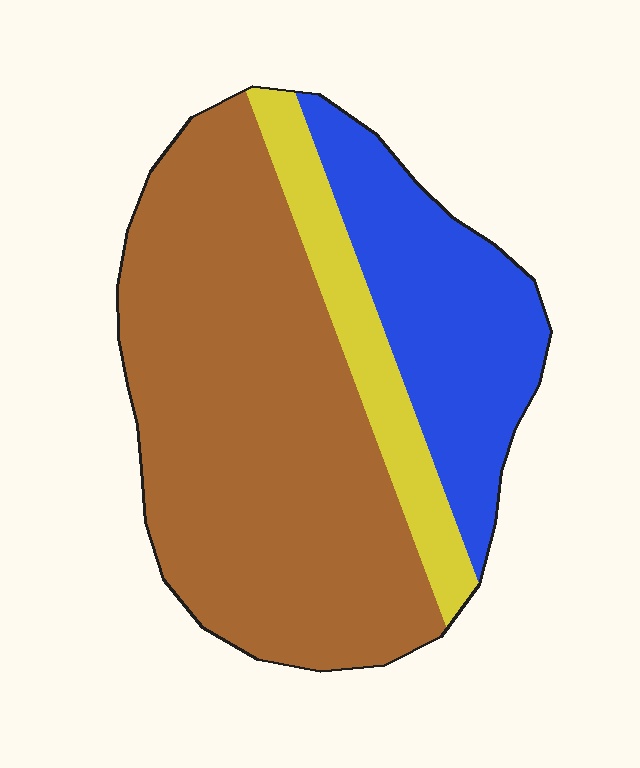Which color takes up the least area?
Yellow, at roughly 15%.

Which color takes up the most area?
Brown, at roughly 60%.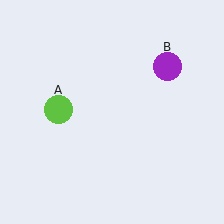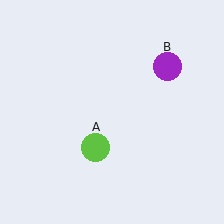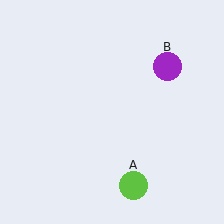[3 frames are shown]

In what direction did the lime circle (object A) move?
The lime circle (object A) moved down and to the right.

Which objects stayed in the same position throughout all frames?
Purple circle (object B) remained stationary.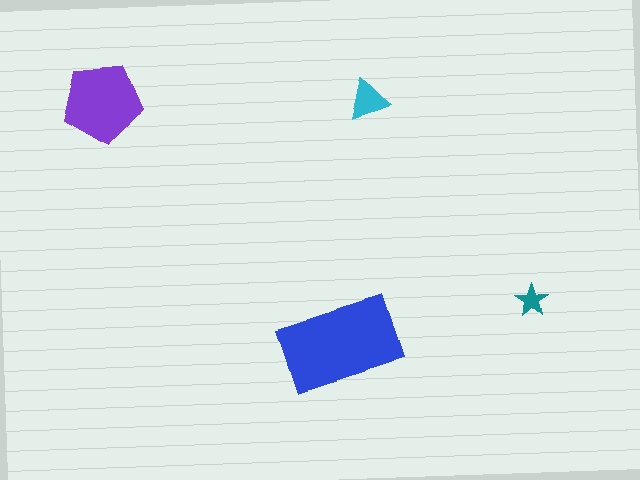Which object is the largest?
The blue rectangle.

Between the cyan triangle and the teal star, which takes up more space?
The cyan triangle.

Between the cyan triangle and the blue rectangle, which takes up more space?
The blue rectangle.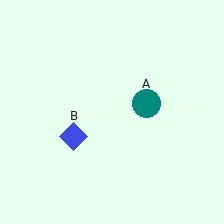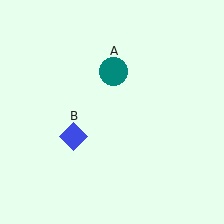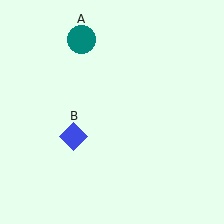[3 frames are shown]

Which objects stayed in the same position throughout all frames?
Blue diamond (object B) remained stationary.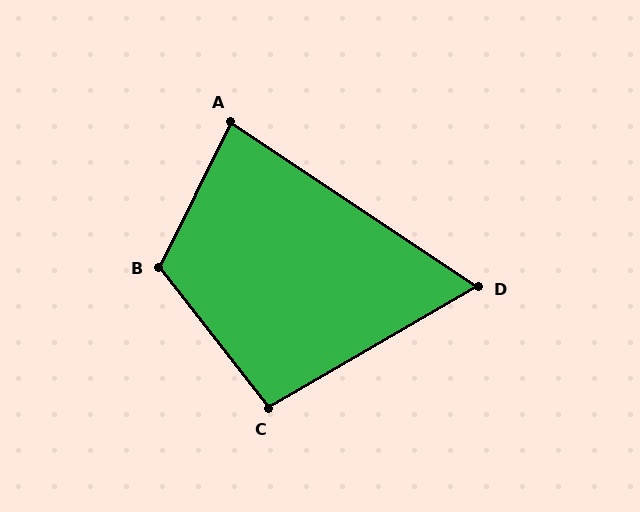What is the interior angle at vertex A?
Approximately 83 degrees (acute).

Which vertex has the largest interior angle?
B, at approximately 116 degrees.